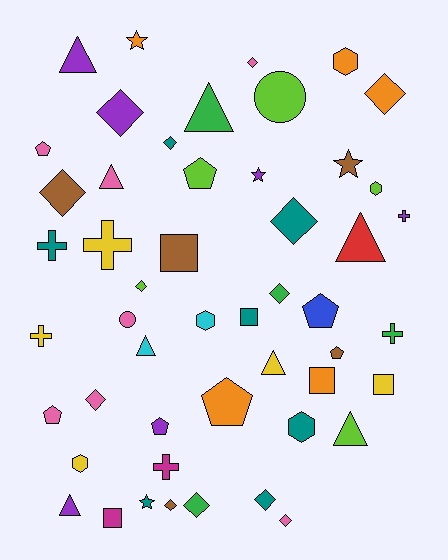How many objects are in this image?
There are 50 objects.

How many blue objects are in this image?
There is 1 blue object.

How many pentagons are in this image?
There are 7 pentagons.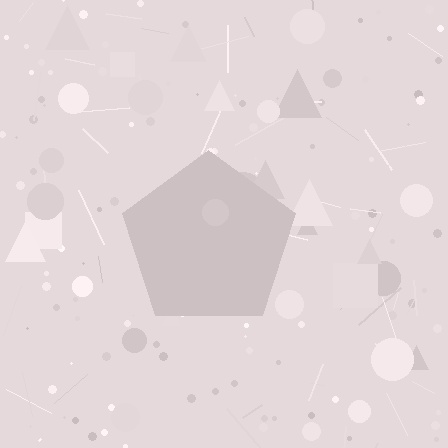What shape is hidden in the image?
A pentagon is hidden in the image.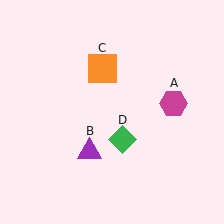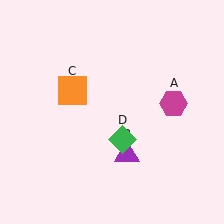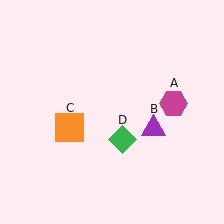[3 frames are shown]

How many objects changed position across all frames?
2 objects changed position: purple triangle (object B), orange square (object C).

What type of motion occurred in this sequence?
The purple triangle (object B), orange square (object C) rotated counterclockwise around the center of the scene.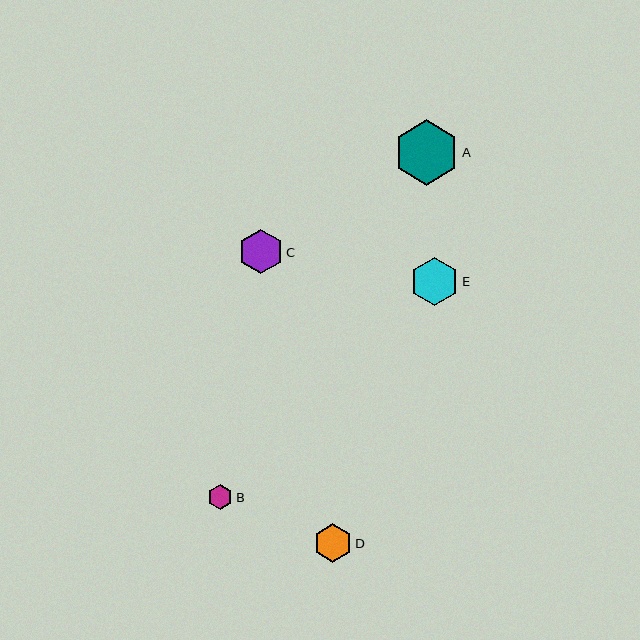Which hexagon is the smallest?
Hexagon B is the smallest with a size of approximately 24 pixels.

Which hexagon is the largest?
Hexagon A is the largest with a size of approximately 65 pixels.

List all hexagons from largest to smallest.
From largest to smallest: A, E, C, D, B.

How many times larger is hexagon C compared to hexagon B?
Hexagon C is approximately 1.9 times the size of hexagon B.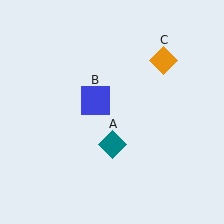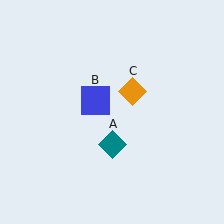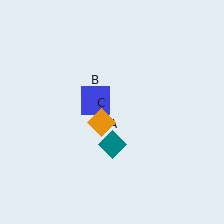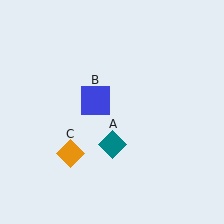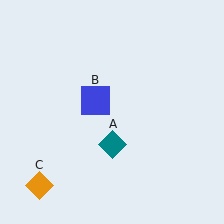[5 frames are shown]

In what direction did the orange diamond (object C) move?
The orange diamond (object C) moved down and to the left.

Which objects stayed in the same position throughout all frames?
Teal diamond (object A) and blue square (object B) remained stationary.